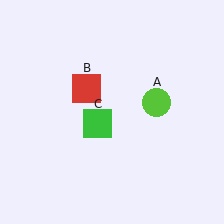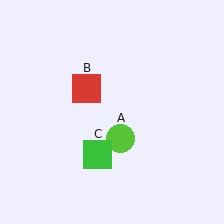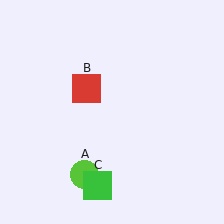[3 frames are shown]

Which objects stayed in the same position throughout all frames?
Red square (object B) remained stationary.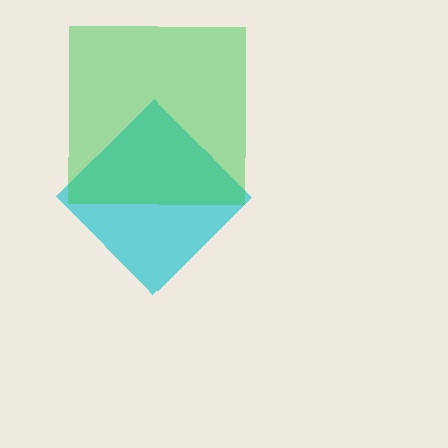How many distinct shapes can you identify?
There are 2 distinct shapes: a cyan diamond, a green square.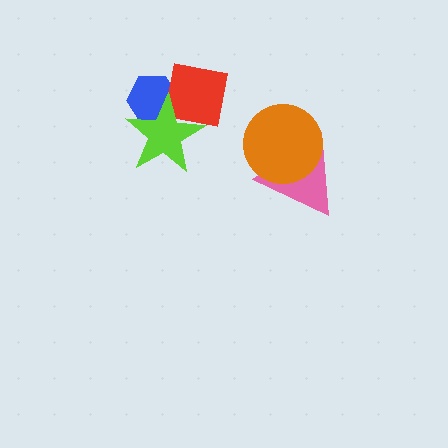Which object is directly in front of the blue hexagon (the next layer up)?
The red square is directly in front of the blue hexagon.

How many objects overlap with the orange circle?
1 object overlaps with the orange circle.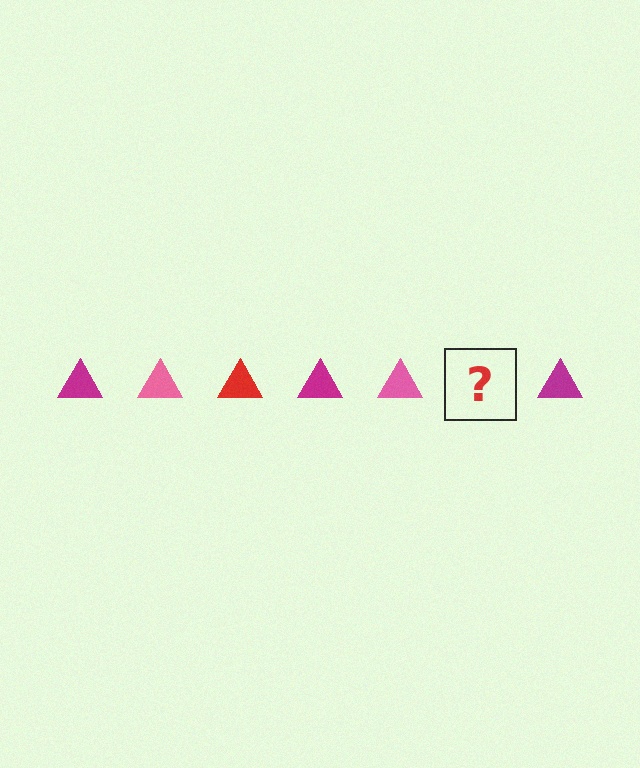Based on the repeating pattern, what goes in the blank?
The blank should be a red triangle.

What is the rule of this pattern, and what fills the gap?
The rule is that the pattern cycles through magenta, pink, red triangles. The gap should be filled with a red triangle.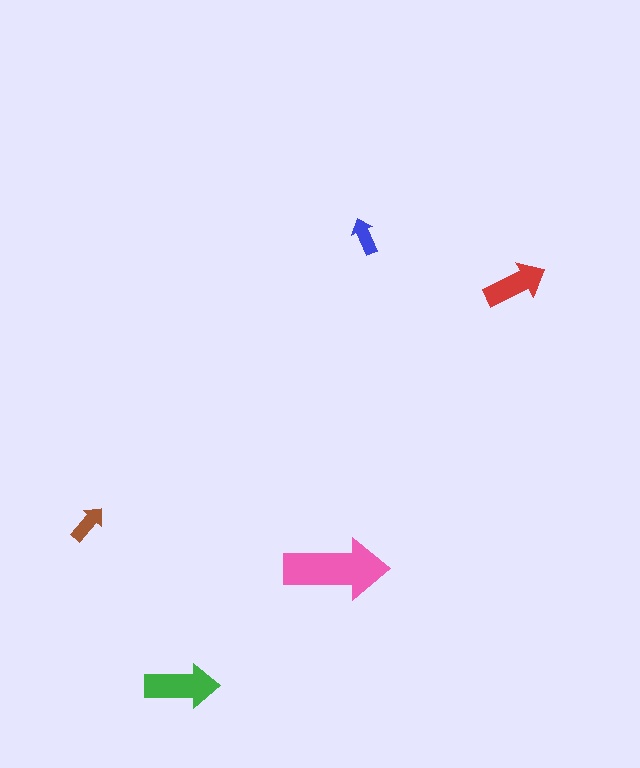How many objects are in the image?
There are 5 objects in the image.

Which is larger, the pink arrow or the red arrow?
The pink one.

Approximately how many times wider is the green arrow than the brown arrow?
About 2 times wider.